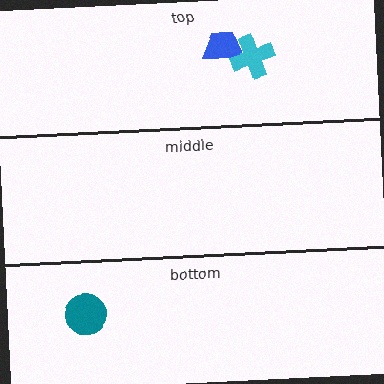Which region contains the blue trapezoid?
The top region.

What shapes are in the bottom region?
The teal circle.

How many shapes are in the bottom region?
1.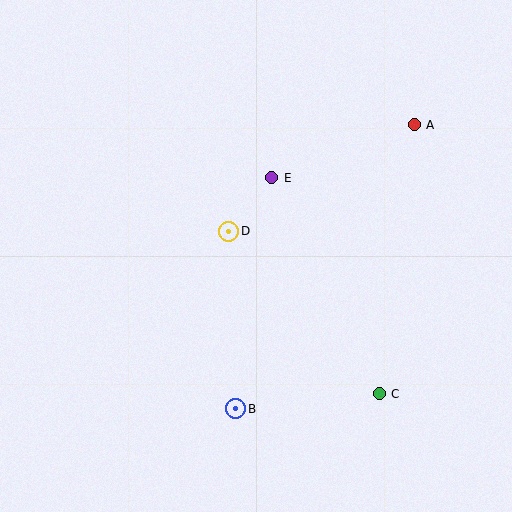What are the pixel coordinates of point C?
Point C is at (379, 394).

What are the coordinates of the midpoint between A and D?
The midpoint between A and D is at (322, 178).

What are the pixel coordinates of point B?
Point B is at (236, 409).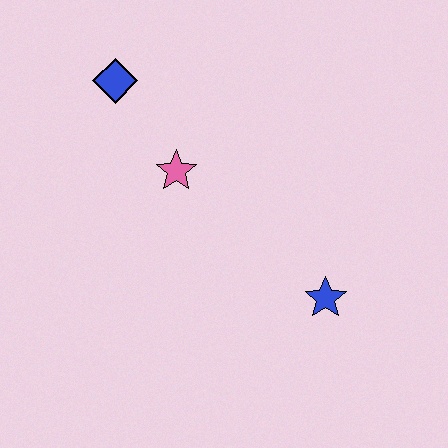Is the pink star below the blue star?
No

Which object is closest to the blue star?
The pink star is closest to the blue star.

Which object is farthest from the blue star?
The blue diamond is farthest from the blue star.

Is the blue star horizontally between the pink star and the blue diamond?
No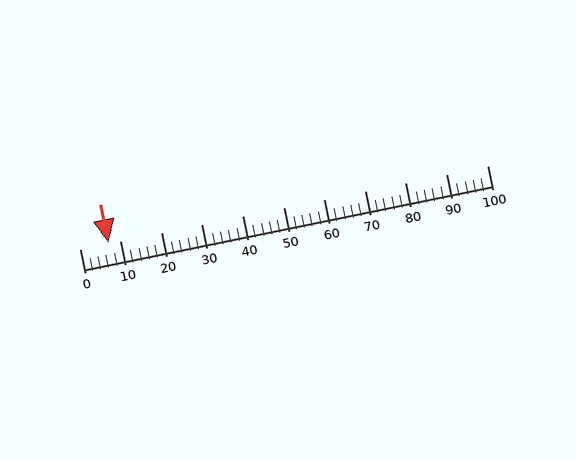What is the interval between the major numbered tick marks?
The major tick marks are spaced 10 units apart.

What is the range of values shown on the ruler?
The ruler shows values from 0 to 100.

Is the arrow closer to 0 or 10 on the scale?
The arrow is closer to 10.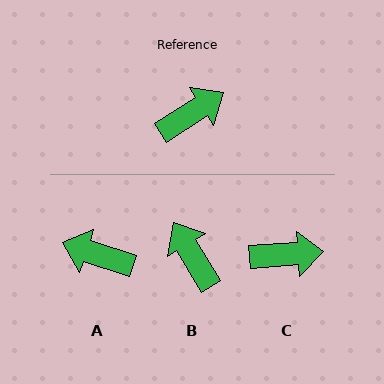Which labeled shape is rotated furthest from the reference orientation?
A, about 128 degrees away.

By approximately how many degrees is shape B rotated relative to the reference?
Approximately 87 degrees counter-clockwise.